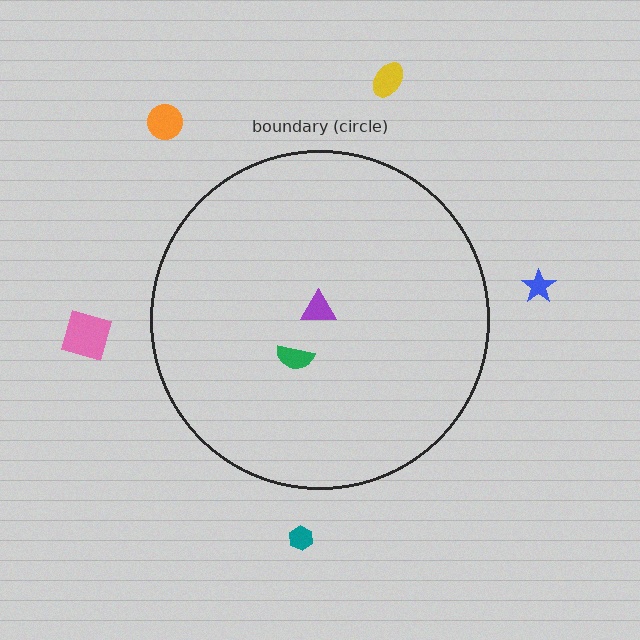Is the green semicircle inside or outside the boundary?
Inside.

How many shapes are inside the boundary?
2 inside, 5 outside.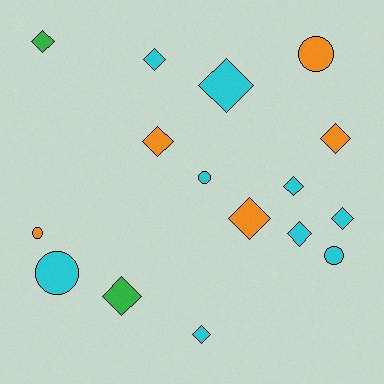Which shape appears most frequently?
Diamond, with 11 objects.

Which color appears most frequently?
Cyan, with 9 objects.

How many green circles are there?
There are no green circles.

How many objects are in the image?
There are 16 objects.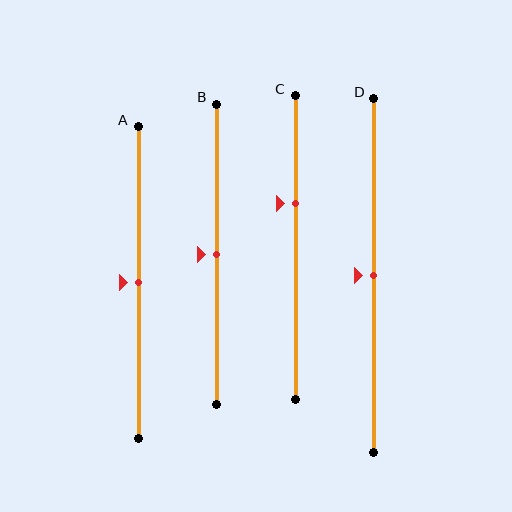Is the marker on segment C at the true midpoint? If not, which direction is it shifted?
No, the marker on segment C is shifted upward by about 15% of the segment length.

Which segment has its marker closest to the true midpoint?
Segment A has its marker closest to the true midpoint.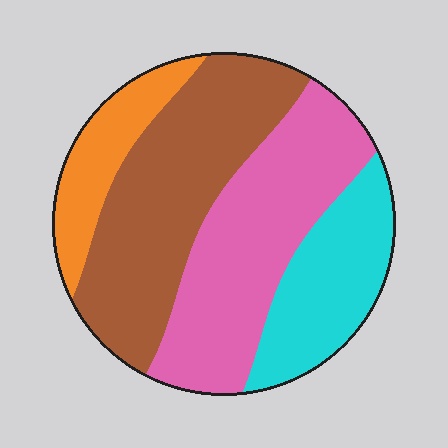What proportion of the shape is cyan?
Cyan covers around 20% of the shape.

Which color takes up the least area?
Orange, at roughly 10%.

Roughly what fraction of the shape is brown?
Brown covers 35% of the shape.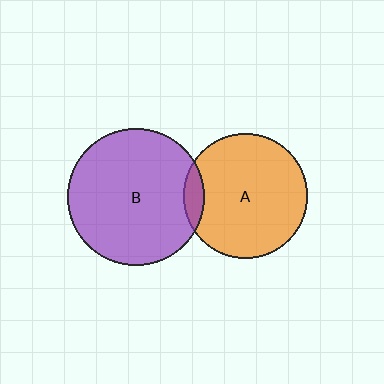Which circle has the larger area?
Circle B (purple).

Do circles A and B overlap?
Yes.